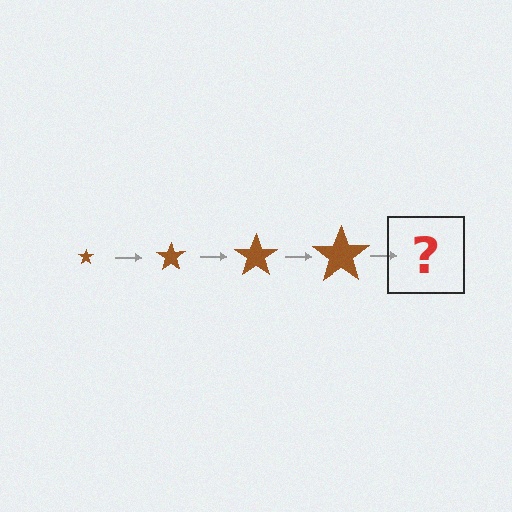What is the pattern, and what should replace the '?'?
The pattern is that the star gets progressively larger each step. The '?' should be a brown star, larger than the previous one.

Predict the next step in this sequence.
The next step is a brown star, larger than the previous one.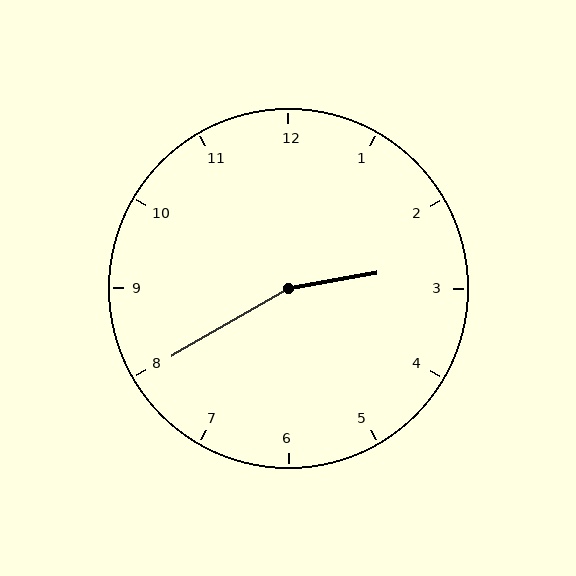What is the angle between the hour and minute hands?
Approximately 160 degrees.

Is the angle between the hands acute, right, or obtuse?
It is obtuse.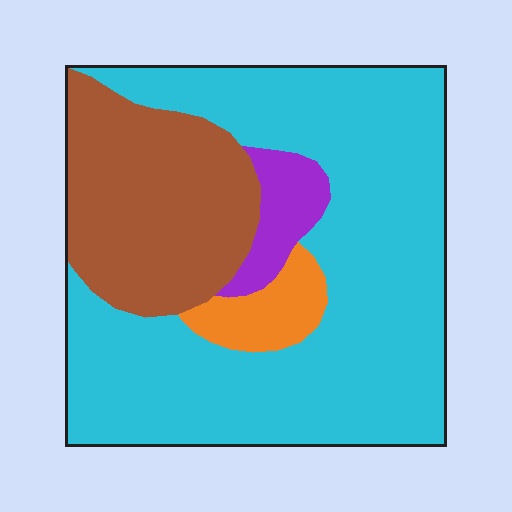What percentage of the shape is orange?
Orange covers around 5% of the shape.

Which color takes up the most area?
Cyan, at roughly 65%.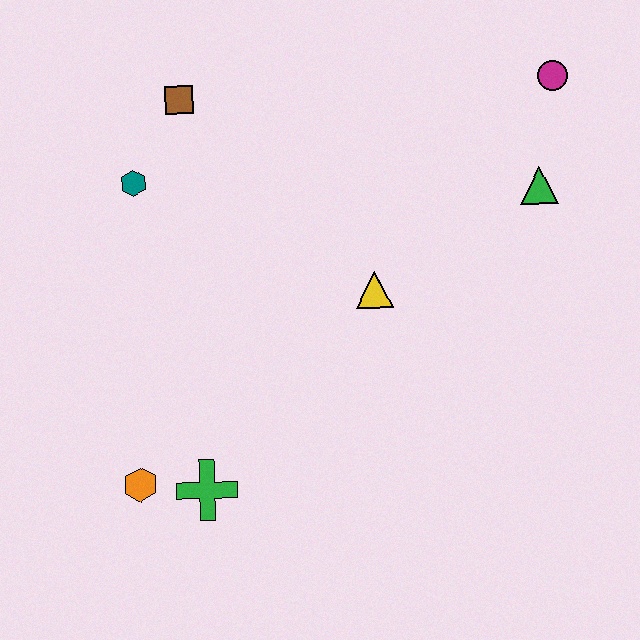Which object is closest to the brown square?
The teal hexagon is closest to the brown square.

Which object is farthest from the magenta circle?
The orange hexagon is farthest from the magenta circle.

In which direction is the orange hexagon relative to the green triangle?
The orange hexagon is to the left of the green triangle.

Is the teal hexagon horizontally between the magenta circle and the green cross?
No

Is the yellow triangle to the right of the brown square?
Yes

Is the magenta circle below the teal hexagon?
No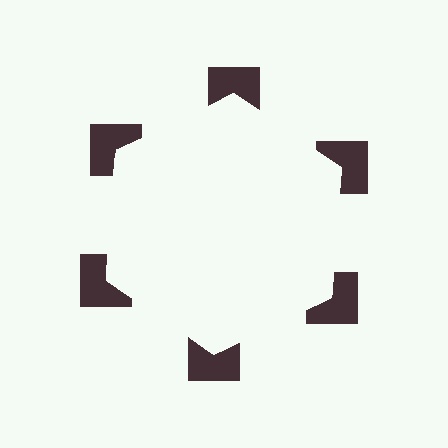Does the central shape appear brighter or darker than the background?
It typically appears slightly brighter than the background, even though no actual brightness change is drawn.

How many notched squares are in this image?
There are 6 — one at each vertex of the illusory hexagon.